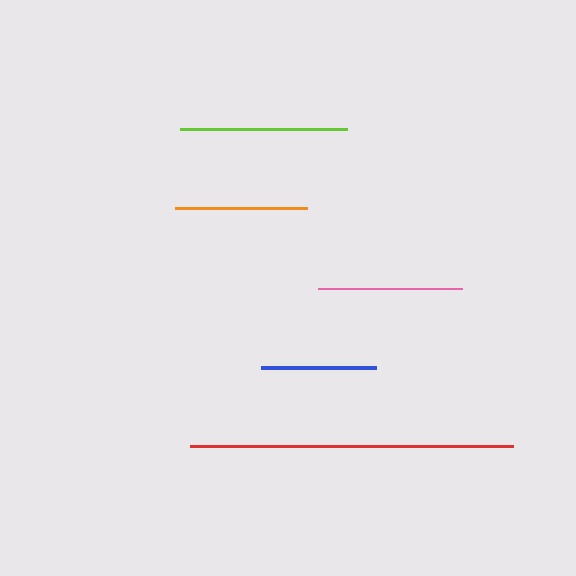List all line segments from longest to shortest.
From longest to shortest: red, lime, pink, orange, blue.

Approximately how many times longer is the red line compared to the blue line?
The red line is approximately 2.8 times the length of the blue line.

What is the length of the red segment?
The red segment is approximately 323 pixels long.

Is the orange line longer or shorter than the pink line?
The pink line is longer than the orange line.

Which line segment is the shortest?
The blue line is the shortest at approximately 115 pixels.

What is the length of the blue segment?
The blue segment is approximately 115 pixels long.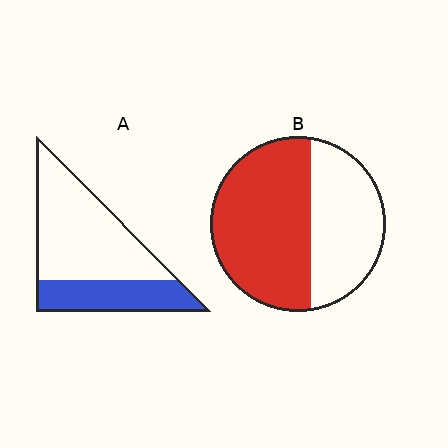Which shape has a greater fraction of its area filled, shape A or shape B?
Shape B.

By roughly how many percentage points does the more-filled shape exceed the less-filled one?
By roughly 25 percentage points (B over A).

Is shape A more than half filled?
No.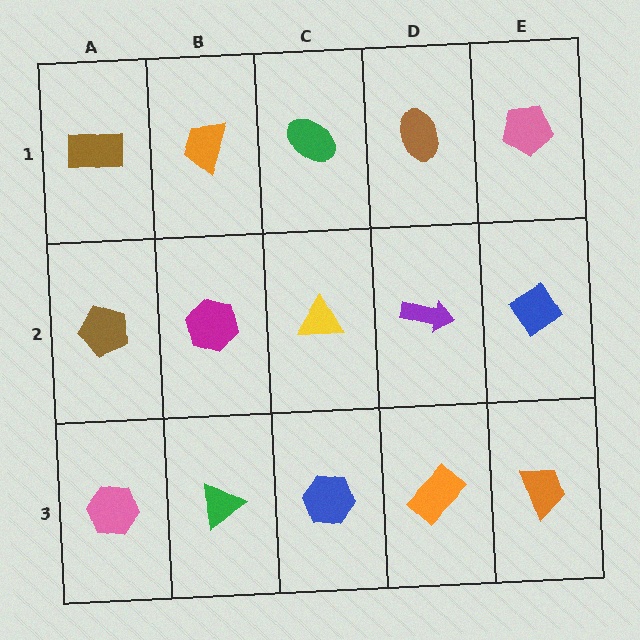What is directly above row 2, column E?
A pink pentagon.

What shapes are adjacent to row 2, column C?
A green ellipse (row 1, column C), a blue hexagon (row 3, column C), a magenta hexagon (row 2, column B), a purple arrow (row 2, column D).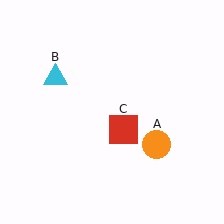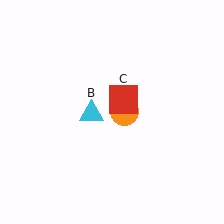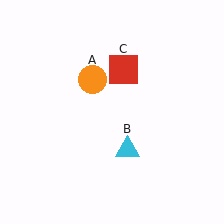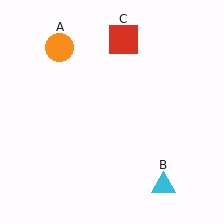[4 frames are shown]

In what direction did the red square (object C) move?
The red square (object C) moved up.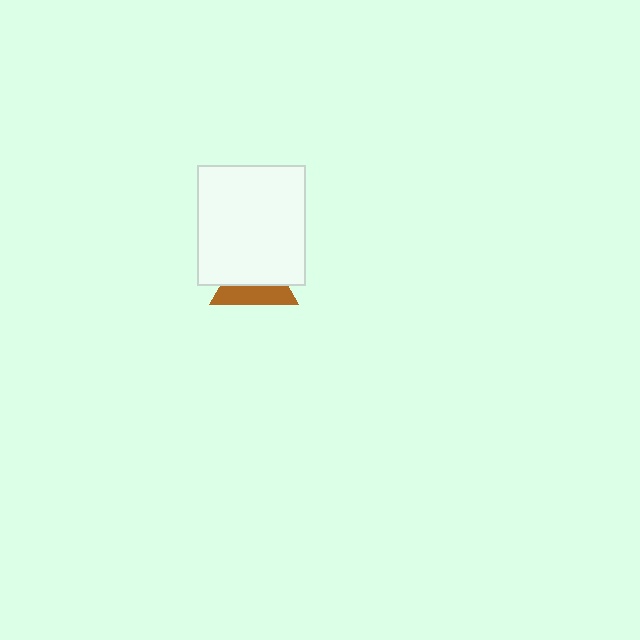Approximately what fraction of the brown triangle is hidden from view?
Roughly 56% of the brown triangle is hidden behind the white rectangle.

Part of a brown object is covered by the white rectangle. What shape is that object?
It is a triangle.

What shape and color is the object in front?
The object in front is a white rectangle.